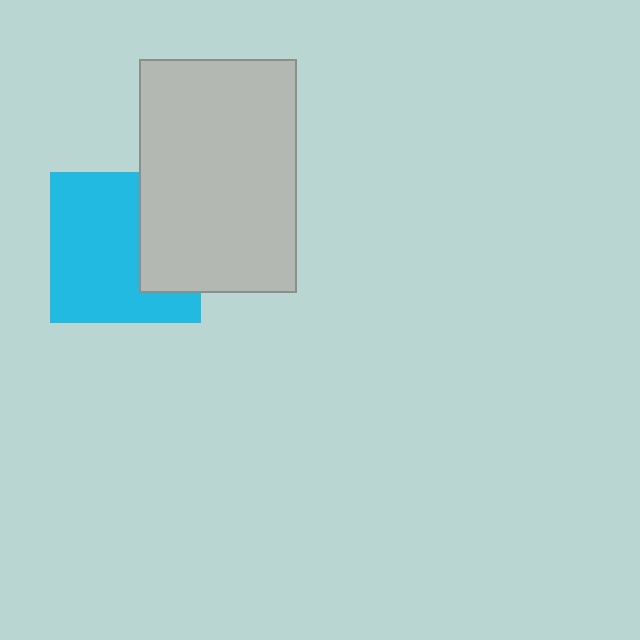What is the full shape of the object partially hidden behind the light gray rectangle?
The partially hidden object is a cyan square.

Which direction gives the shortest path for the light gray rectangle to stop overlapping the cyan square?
Moving right gives the shortest separation.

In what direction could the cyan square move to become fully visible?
The cyan square could move left. That would shift it out from behind the light gray rectangle entirely.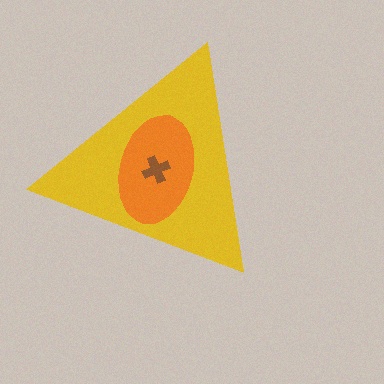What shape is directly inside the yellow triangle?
The orange ellipse.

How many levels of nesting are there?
3.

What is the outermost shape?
The yellow triangle.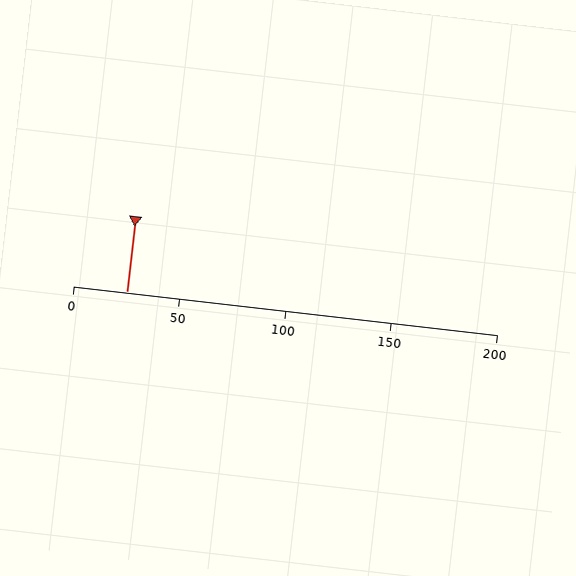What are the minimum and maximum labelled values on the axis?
The axis runs from 0 to 200.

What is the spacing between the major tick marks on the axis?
The major ticks are spaced 50 apart.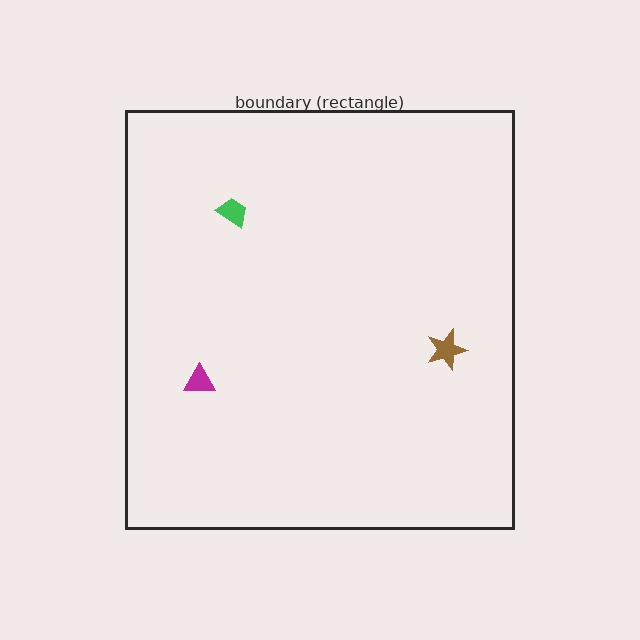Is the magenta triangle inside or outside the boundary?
Inside.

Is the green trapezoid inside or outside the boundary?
Inside.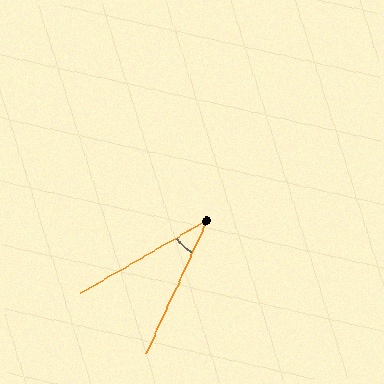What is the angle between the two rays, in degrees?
Approximately 35 degrees.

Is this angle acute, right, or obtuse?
It is acute.